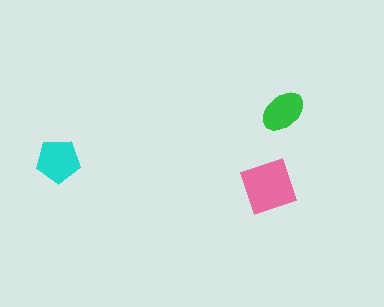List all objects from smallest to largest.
The green ellipse, the cyan pentagon, the pink diamond.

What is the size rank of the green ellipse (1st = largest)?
3rd.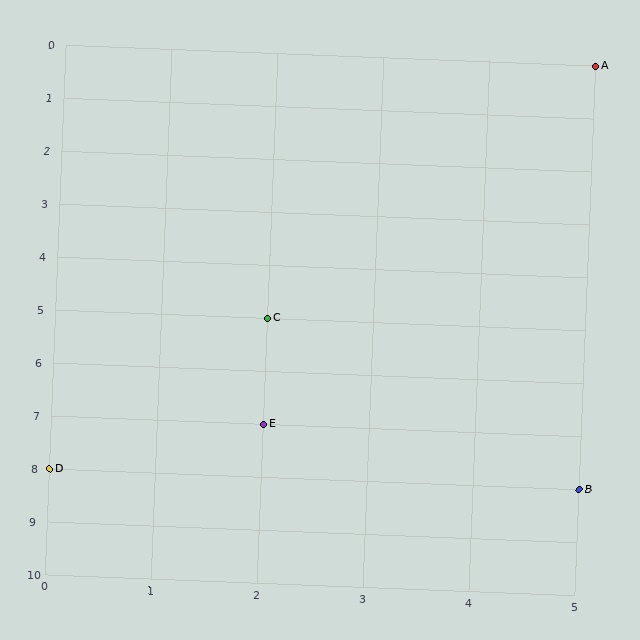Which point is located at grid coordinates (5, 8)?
Point B is at (5, 8).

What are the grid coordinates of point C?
Point C is at grid coordinates (2, 5).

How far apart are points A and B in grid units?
Points A and B are 8 rows apart.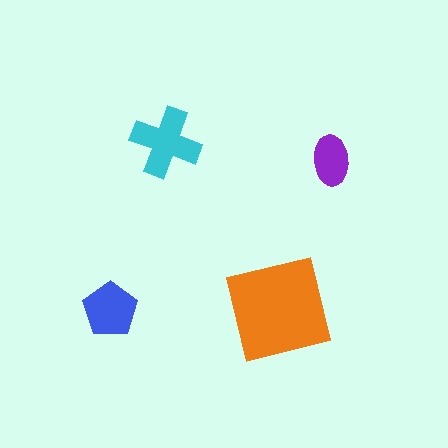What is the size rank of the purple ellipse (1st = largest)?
4th.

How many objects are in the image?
There are 4 objects in the image.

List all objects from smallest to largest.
The purple ellipse, the blue pentagon, the cyan cross, the orange square.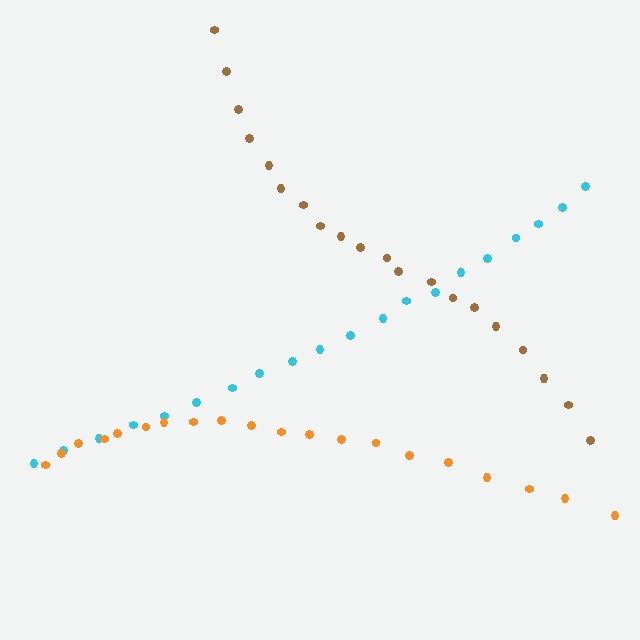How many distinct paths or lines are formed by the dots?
There are 3 distinct paths.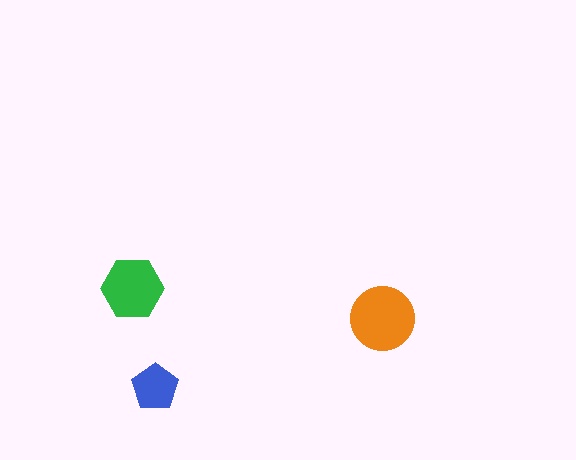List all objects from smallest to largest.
The blue pentagon, the green hexagon, the orange circle.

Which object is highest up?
The green hexagon is topmost.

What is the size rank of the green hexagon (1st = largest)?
2nd.